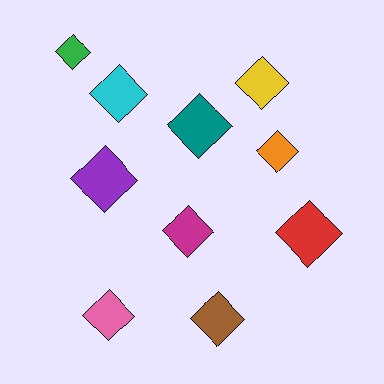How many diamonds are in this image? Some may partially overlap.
There are 10 diamonds.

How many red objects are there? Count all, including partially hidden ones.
There is 1 red object.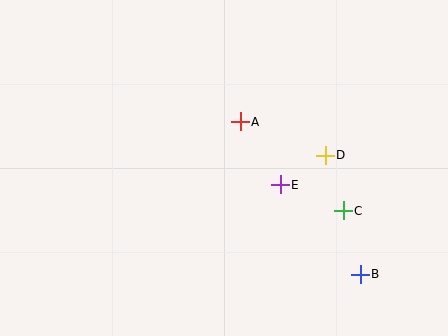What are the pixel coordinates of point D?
Point D is at (325, 155).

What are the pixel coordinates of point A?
Point A is at (240, 122).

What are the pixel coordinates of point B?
Point B is at (360, 274).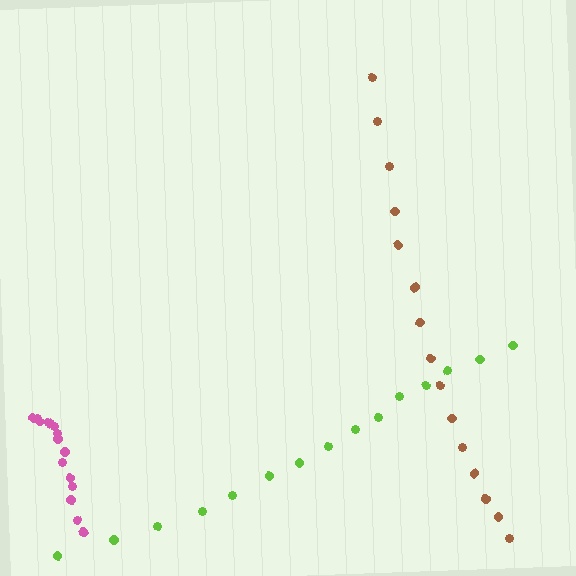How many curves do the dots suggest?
There are 3 distinct paths.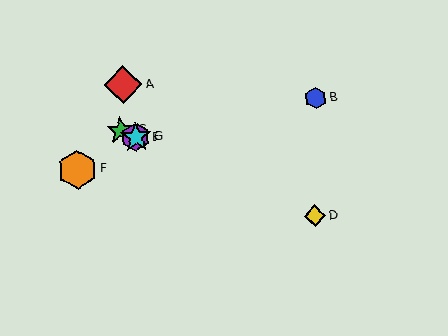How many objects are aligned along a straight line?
4 objects (C, D, E, G) are aligned along a straight line.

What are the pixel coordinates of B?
Object B is at (316, 98).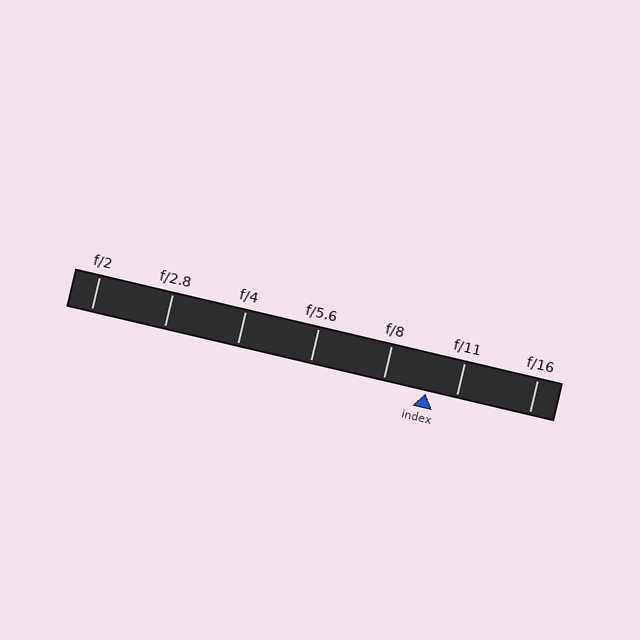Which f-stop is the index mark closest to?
The index mark is closest to f/11.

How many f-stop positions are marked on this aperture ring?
There are 7 f-stop positions marked.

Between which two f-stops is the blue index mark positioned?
The index mark is between f/8 and f/11.